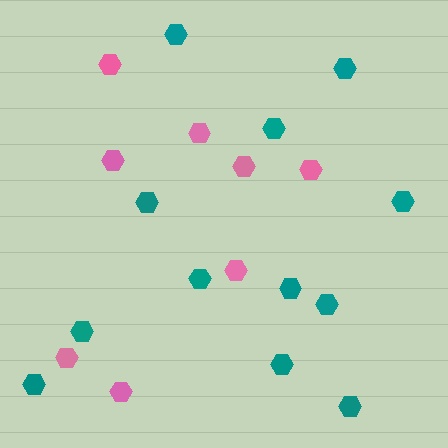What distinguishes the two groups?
There are 2 groups: one group of teal hexagons (12) and one group of pink hexagons (8).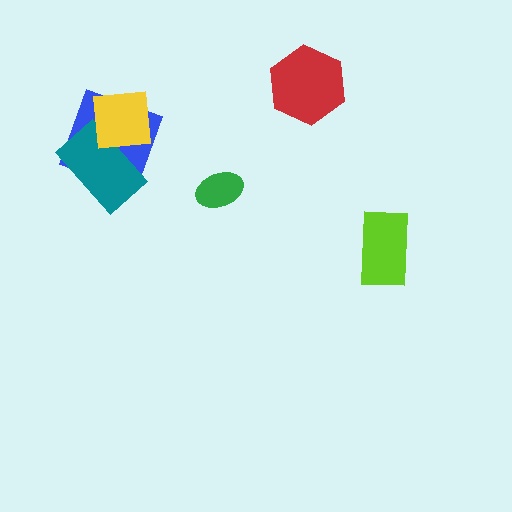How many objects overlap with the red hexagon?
0 objects overlap with the red hexagon.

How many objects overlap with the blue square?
2 objects overlap with the blue square.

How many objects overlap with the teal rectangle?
2 objects overlap with the teal rectangle.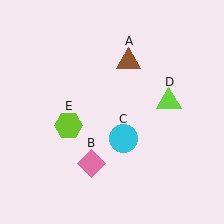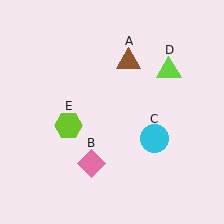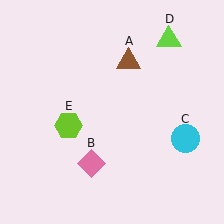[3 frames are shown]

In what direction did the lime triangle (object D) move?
The lime triangle (object D) moved up.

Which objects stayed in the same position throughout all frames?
Brown triangle (object A) and pink diamond (object B) and lime hexagon (object E) remained stationary.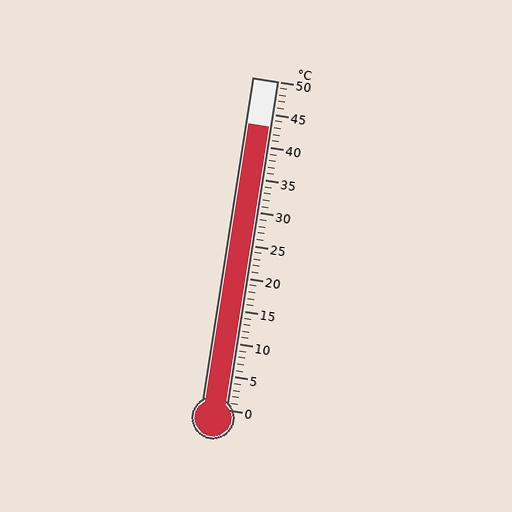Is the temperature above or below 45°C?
The temperature is below 45°C.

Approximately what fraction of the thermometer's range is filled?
The thermometer is filled to approximately 85% of its range.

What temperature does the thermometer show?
The thermometer shows approximately 43°C.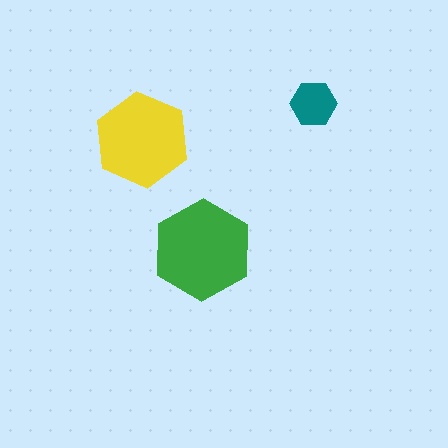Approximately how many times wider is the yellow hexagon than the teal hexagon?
About 2 times wider.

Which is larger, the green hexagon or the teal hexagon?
The green one.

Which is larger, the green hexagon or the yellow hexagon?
The green one.